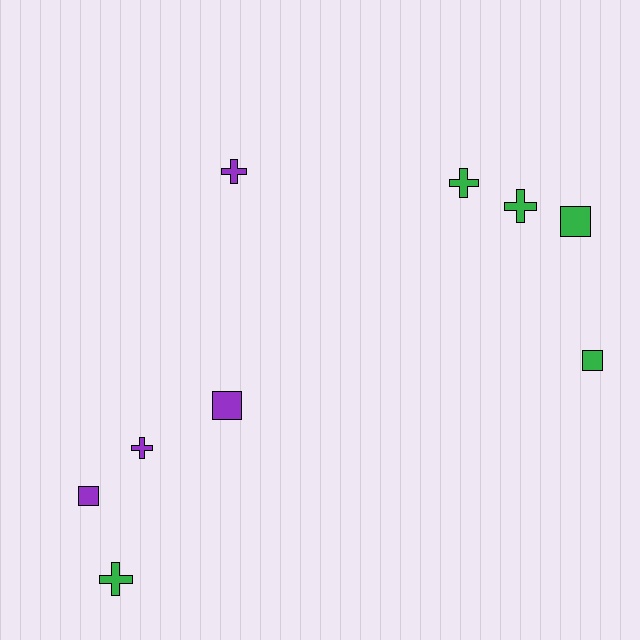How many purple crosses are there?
There are 2 purple crosses.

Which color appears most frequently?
Green, with 5 objects.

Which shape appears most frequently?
Cross, with 5 objects.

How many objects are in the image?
There are 9 objects.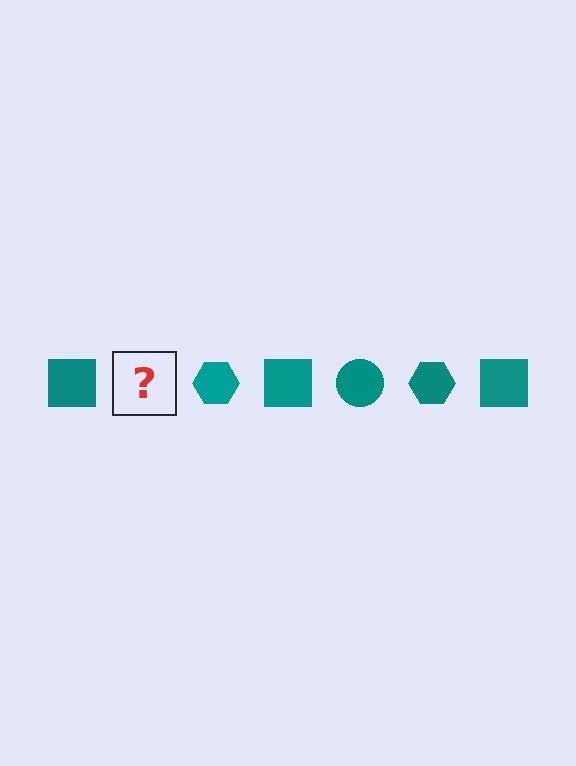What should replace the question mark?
The question mark should be replaced with a teal circle.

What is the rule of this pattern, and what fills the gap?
The rule is that the pattern cycles through square, circle, hexagon shapes in teal. The gap should be filled with a teal circle.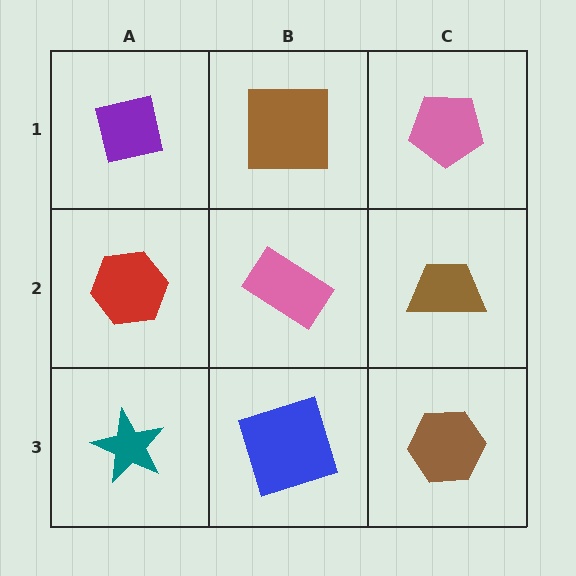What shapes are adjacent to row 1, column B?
A pink rectangle (row 2, column B), a purple square (row 1, column A), a pink pentagon (row 1, column C).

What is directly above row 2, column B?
A brown square.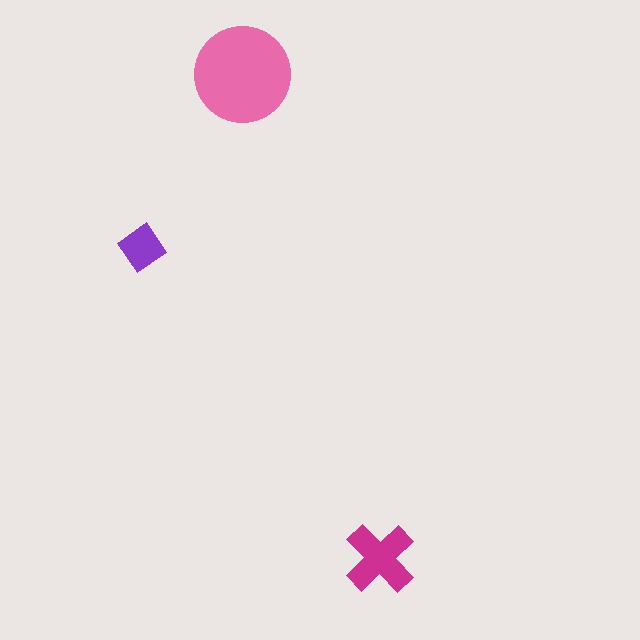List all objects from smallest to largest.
The purple diamond, the magenta cross, the pink circle.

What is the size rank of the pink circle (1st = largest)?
1st.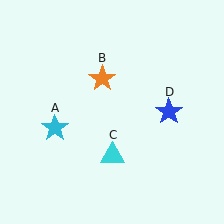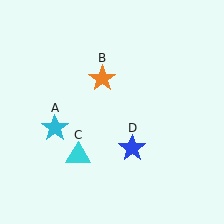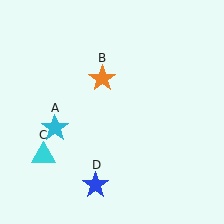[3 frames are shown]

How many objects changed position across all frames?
2 objects changed position: cyan triangle (object C), blue star (object D).